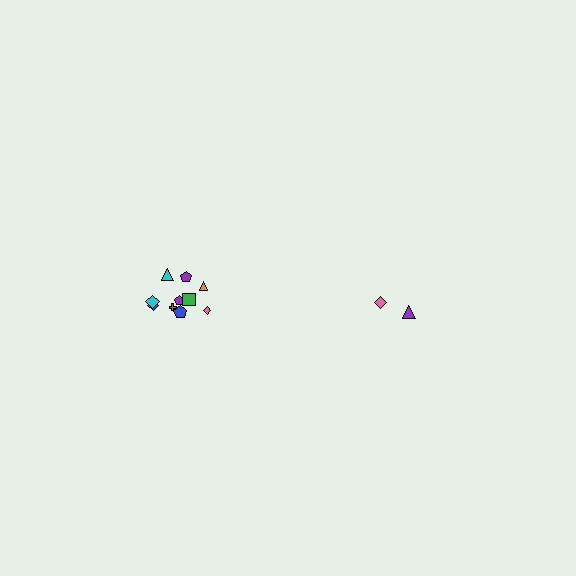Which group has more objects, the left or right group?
The left group.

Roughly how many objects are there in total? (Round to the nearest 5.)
Roughly 15 objects in total.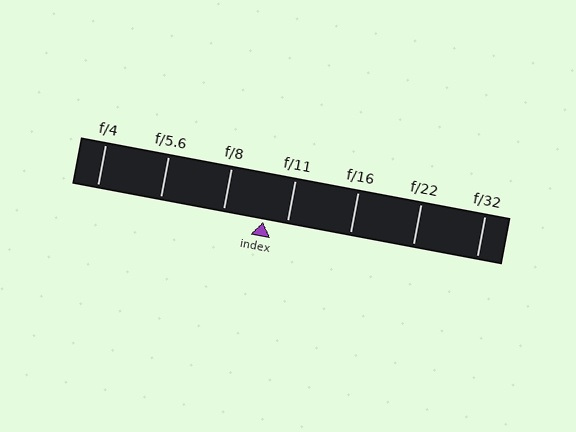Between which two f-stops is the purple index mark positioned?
The index mark is between f/8 and f/11.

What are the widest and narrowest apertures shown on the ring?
The widest aperture shown is f/4 and the narrowest is f/32.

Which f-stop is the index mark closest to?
The index mark is closest to f/11.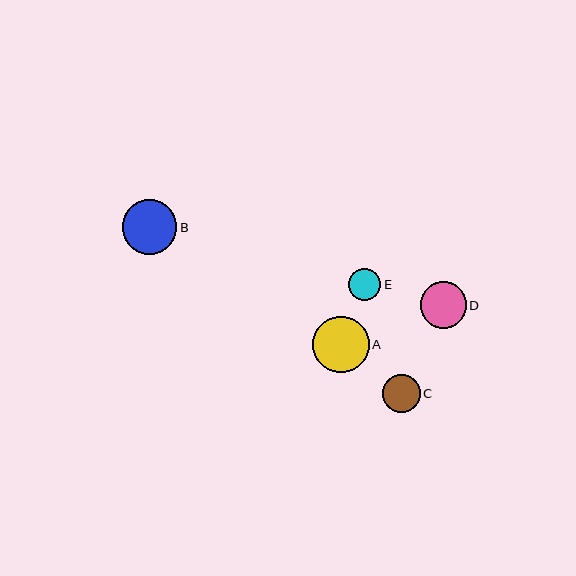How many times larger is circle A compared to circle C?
Circle A is approximately 1.5 times the size of circle C.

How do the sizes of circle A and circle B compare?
Circle A and circle B are approximately the same size.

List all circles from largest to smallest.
From largest to smallest: A, B, D, C, E.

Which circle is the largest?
Circle A is the largest with a size of approximately 57 pixels.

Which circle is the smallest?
Circle E is the smallest with a size of approximately 32 pixels.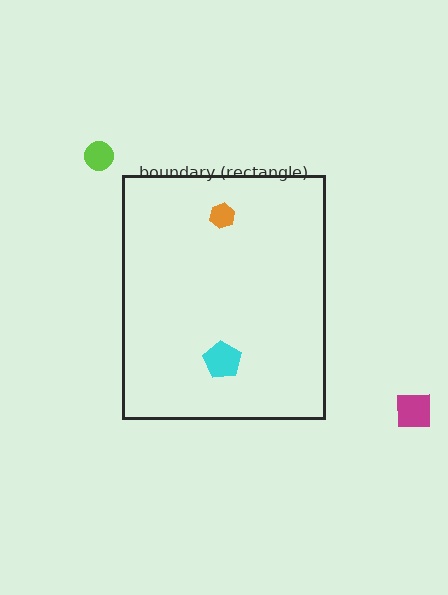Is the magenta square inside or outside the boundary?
Outside.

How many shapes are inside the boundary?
2 inside, 2 outside.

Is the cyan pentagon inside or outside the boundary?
Inside.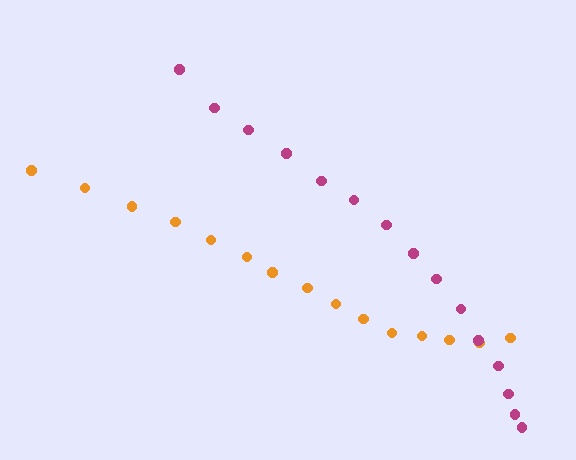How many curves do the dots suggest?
There are 2 distinct paths.